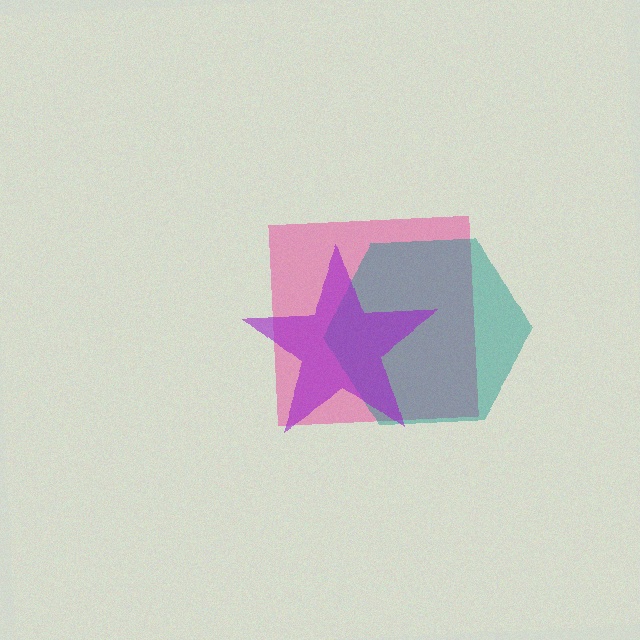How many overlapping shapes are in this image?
There are 3 overlapping shapes in the image.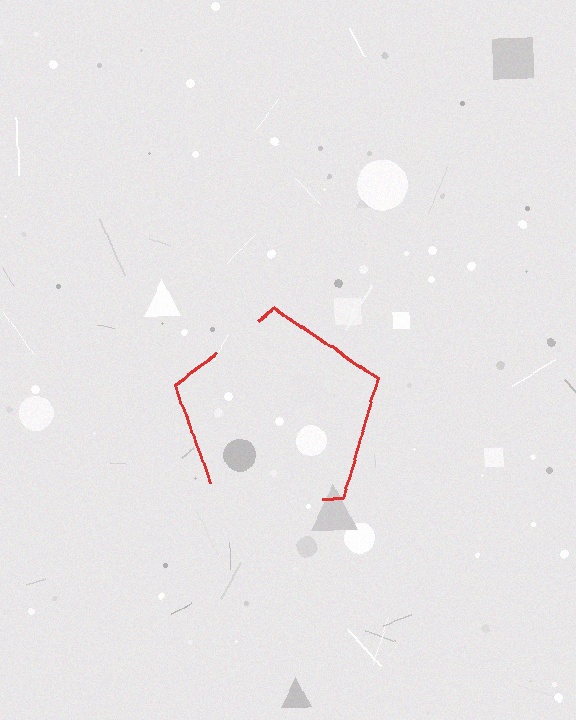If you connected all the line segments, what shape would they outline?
They would outline a pentagon.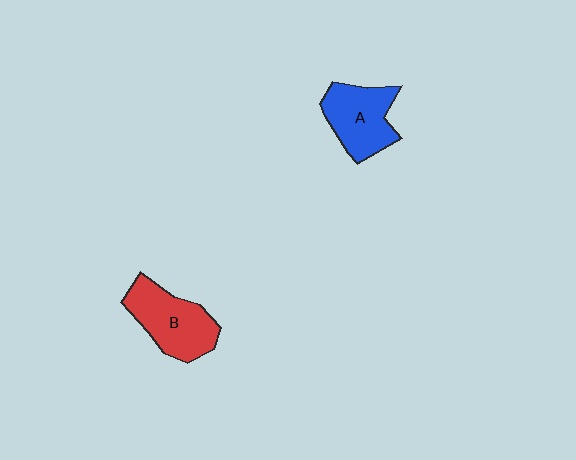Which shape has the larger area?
Shape B (red).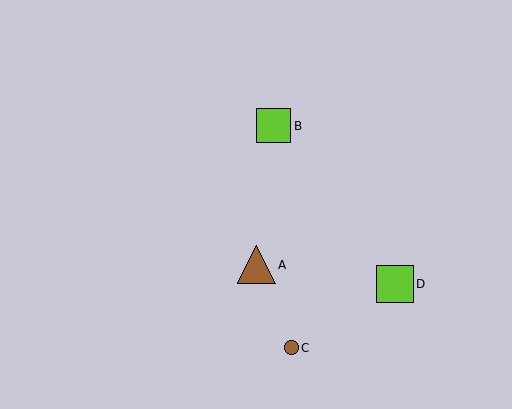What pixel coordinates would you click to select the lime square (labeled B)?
Click at (274, 126) to select the lime square B.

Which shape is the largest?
The brown triangle (labeled A) is the largest.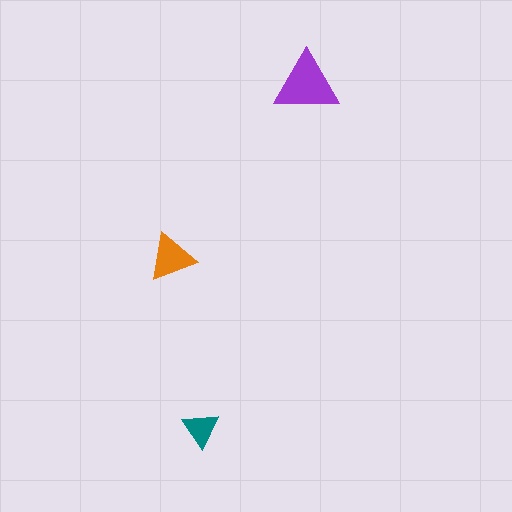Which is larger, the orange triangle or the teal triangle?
The orange one.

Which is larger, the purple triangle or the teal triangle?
The purple one.